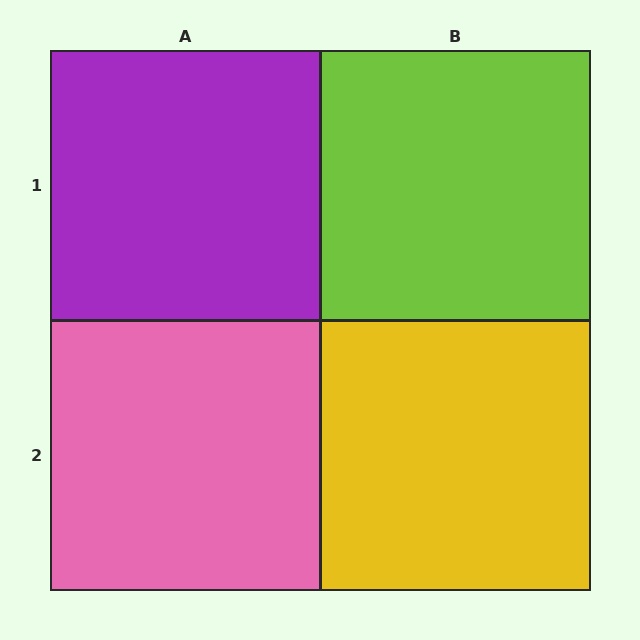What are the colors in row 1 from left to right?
Purple, lime.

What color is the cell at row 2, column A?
Pink.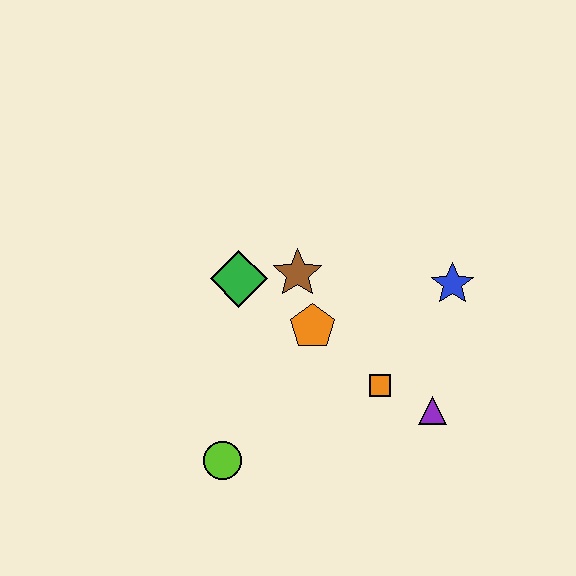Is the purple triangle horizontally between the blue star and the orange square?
Yes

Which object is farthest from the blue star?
The lime circle is farthest from the blue star.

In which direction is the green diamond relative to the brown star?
The green diamond is to the left of the brown star.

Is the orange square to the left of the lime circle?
No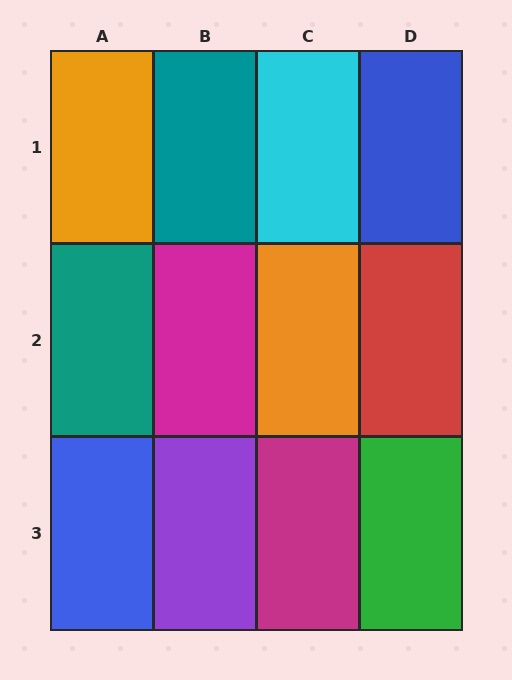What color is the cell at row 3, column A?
Blue.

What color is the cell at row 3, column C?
Magenta.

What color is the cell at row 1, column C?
Cyan.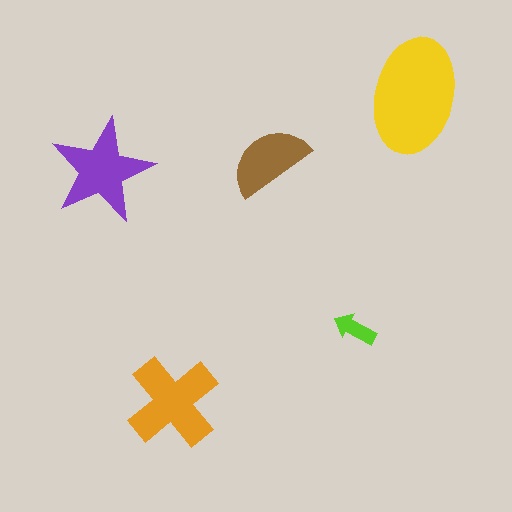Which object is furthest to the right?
The yellow ellipse is rightmost.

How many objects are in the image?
There are 5 objects in the image.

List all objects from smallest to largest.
The lime arrow, the brown semicircle, the purple star, the orange cross, the yellow ellipse.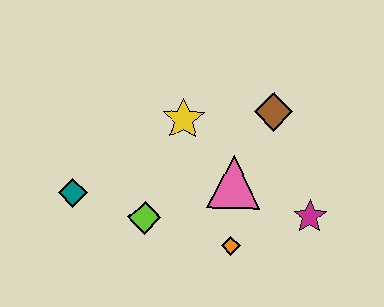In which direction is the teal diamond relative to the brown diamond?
The teal diamond is to the left of the brown diamond.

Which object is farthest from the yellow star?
The magenta star is farthest from the yellow star.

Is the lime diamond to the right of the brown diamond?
No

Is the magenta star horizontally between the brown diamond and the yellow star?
No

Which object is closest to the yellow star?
The pink triangle is closest to the yellow star.